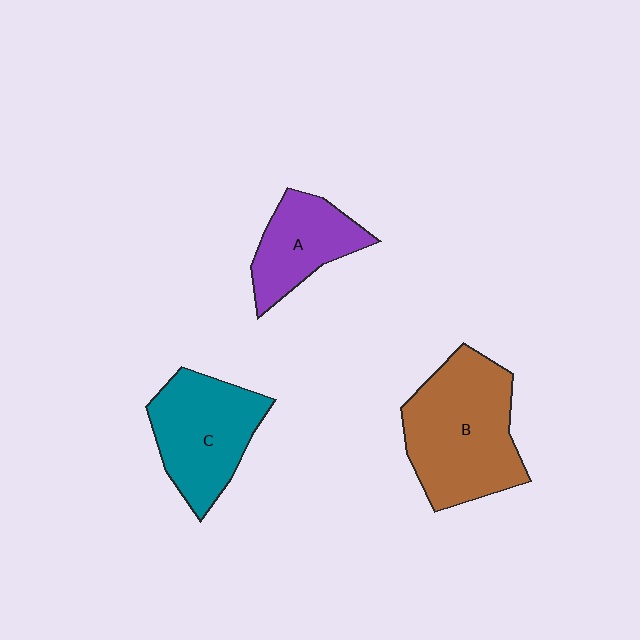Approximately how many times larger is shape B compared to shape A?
Approximately 1.8 times.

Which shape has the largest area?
Shape B (brown).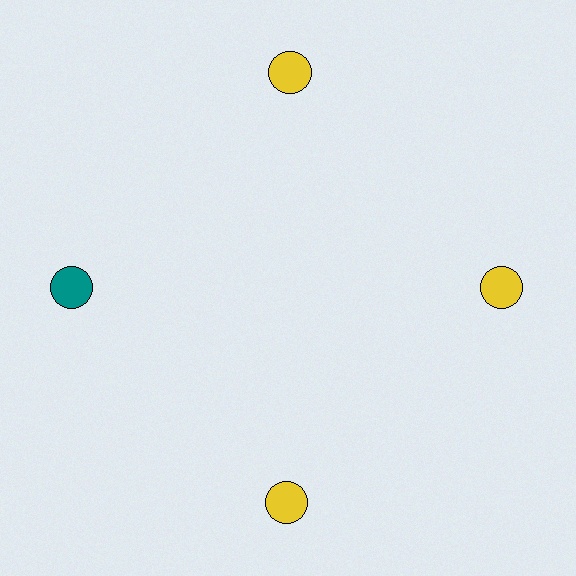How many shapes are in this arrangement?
There are 4 shapes arranged in a ring pattern.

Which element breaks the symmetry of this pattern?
The teal circle at roughly the 9 o'clock position breaks the symmetry. All other shapes are yellow circles.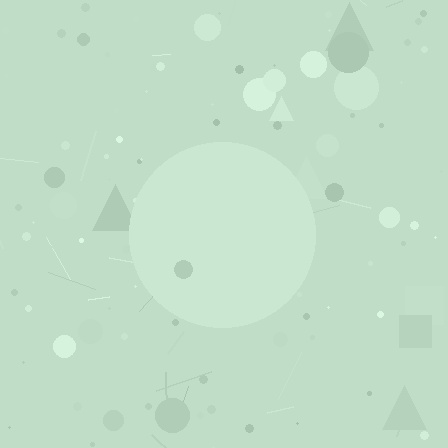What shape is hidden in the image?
A circle is hidden in the image.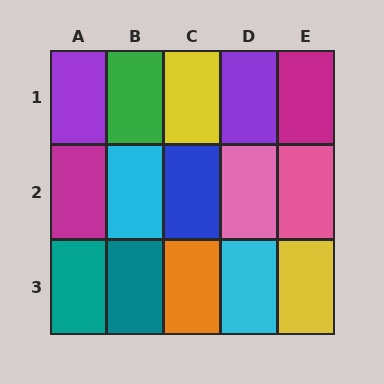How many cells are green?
1 cell is green.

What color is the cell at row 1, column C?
Yellow.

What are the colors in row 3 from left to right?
Teal, teal, orange, cyan, yellow.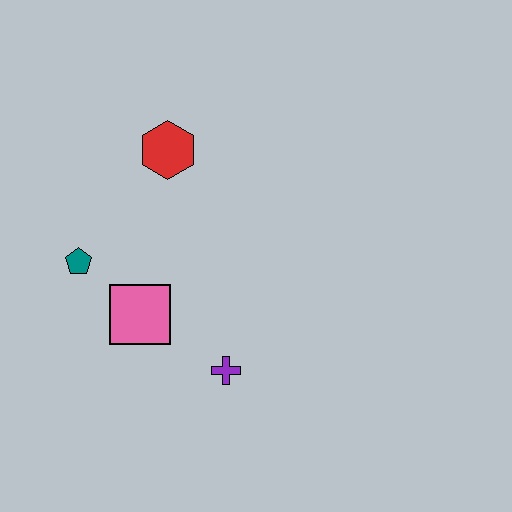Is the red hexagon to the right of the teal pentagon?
Yes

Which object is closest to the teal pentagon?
The pink square is closest to the teal pentagon.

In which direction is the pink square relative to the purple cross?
The pink square is to the left of the purple cross.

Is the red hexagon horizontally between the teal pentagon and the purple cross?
Yes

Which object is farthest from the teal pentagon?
The purple cross is farthest from the teal pentagon.